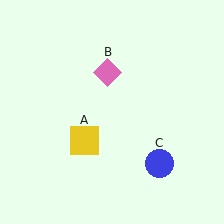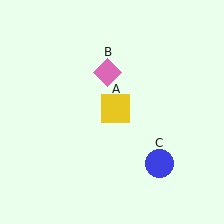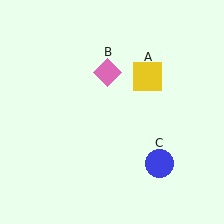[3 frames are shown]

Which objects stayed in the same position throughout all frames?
Pink diamond (object B) and blue circle (object C) remained stationary.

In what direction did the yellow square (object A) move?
The yellow square (object A) moved up and to the right.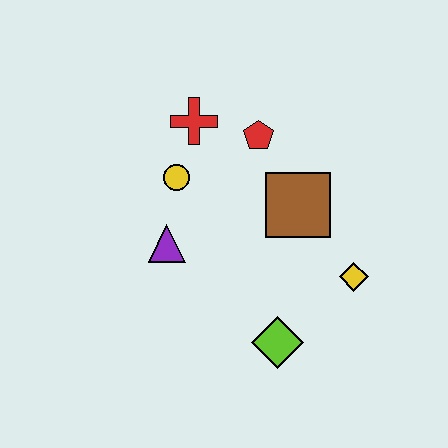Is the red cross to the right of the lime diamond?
No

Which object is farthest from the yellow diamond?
The red cross is farthest from the yellow diamond.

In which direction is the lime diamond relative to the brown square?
The lime diamond is below the brown square.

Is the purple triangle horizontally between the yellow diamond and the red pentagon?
No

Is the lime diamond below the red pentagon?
Yes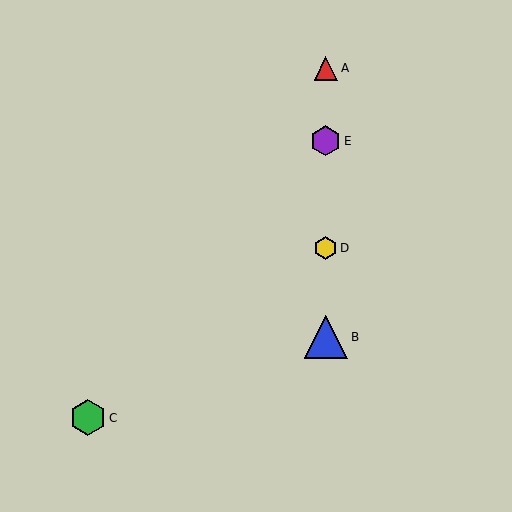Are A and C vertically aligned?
No, A is at x≈326 and C is at x≈88.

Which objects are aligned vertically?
Objects A, B, D, E are aligned vertically.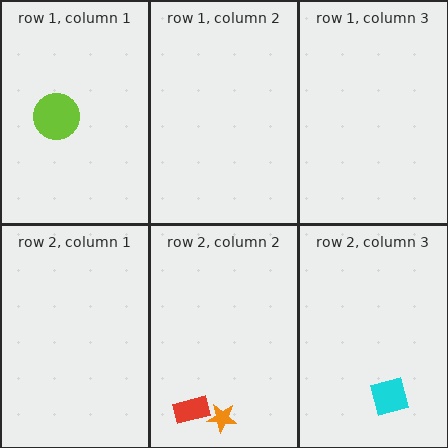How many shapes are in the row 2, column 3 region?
1.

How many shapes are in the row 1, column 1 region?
1.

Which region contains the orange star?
The row 2, column 2 region.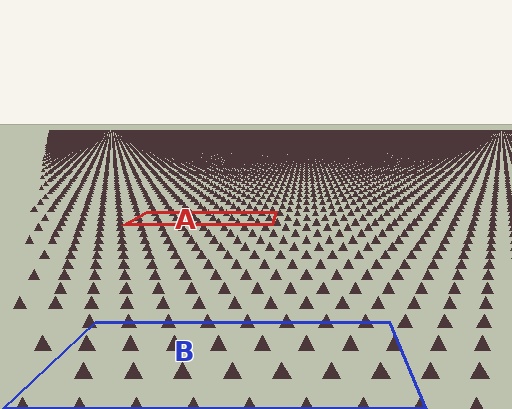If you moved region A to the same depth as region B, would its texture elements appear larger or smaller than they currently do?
They would appear larger. At a closer depth, the same texture elements are projected at a bigger on-screen size.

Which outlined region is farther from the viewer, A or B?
Region A is farther from the viewer — the texture elements inside it appear smaller and more densely packed.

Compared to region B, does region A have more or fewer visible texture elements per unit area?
Region A has more texture elements per unit area — they are packed more densely because it is farther away.